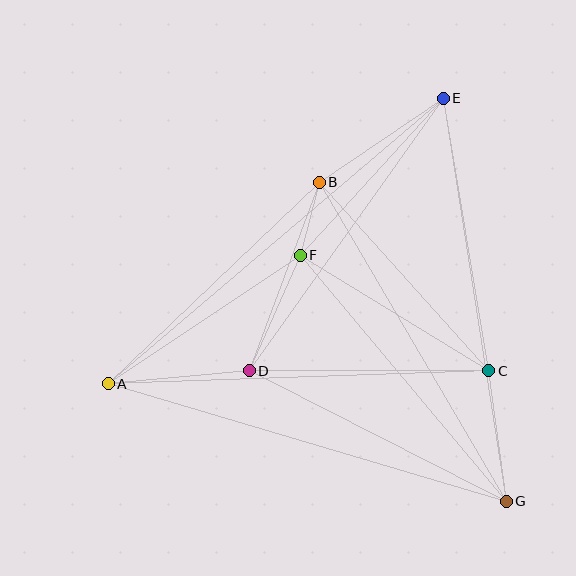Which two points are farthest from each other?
Points A and E are farthest from each other.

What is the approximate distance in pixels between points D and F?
The distance between D and F is approximately 126 pixels.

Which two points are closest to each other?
Points B and F are closest to each other.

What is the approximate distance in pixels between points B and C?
The distance between B and C is approximately 254 pixels.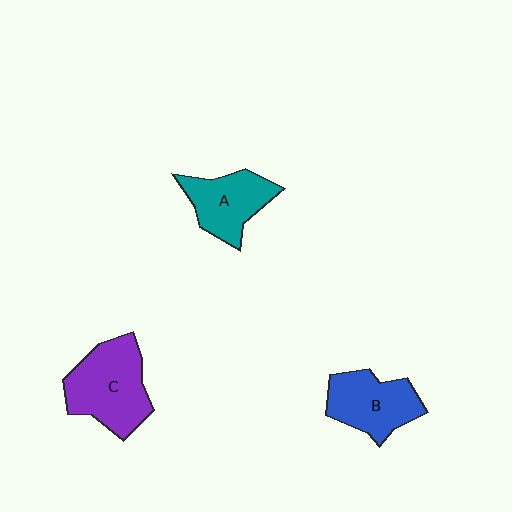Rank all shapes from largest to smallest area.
From largest to smallest: C (purple), B (blue), A (teal).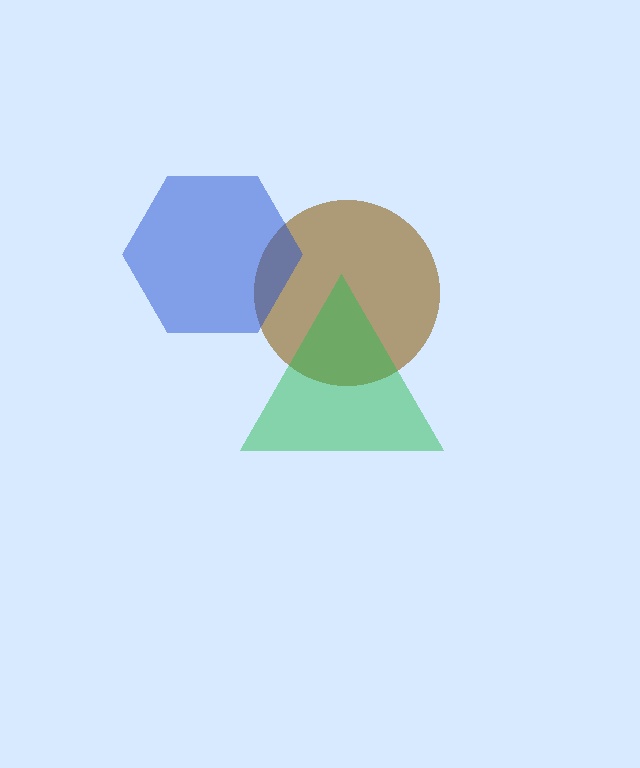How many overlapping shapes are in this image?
There are 3 overlapping shapes in the image.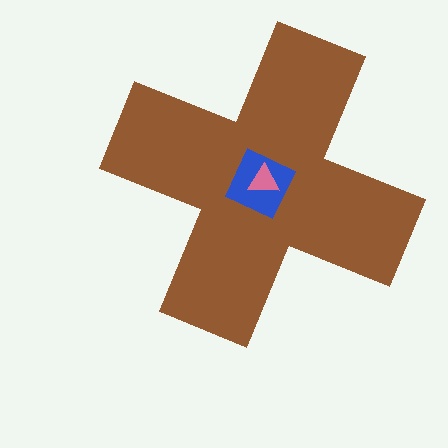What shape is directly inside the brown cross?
The blue square.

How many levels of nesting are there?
3.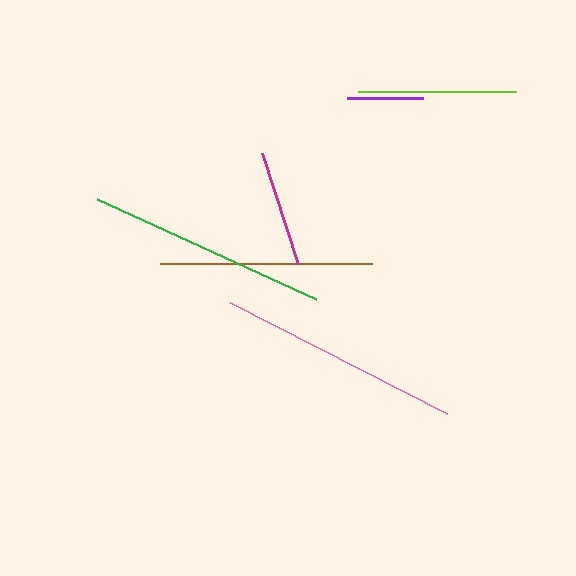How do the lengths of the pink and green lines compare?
The pink and green lines are approximately the same length.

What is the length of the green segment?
The green segment is approximately 240 pixels long.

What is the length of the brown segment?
The brown segment is approximately 212 pixels long.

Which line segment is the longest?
The pink line is the longest at approximately 244 pixels.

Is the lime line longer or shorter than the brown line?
The brown line is longer than the lime line.